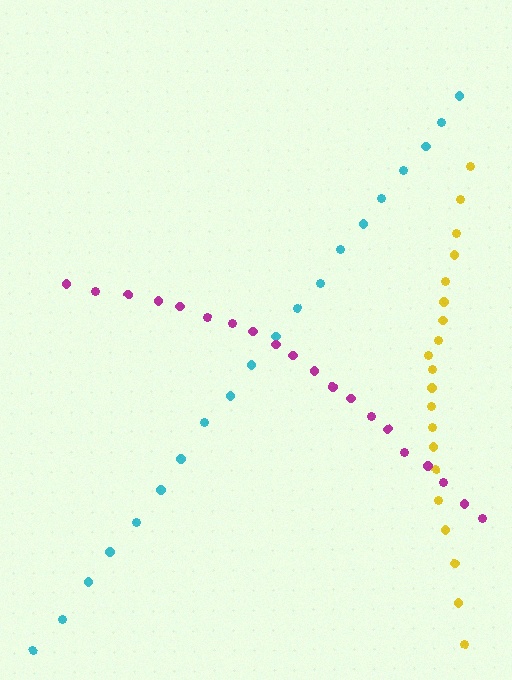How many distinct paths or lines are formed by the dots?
There are 3 distinct paths.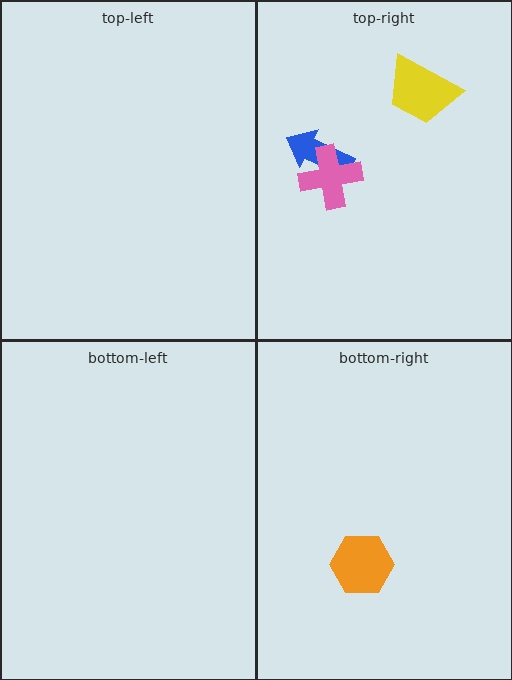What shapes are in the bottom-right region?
The orange hexagon.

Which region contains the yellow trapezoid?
The top-right region.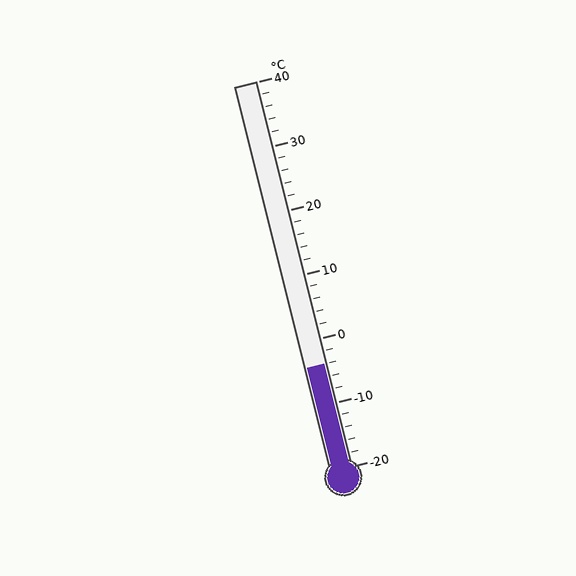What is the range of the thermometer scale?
The thermometer scale ranges from -20°C to 40°C.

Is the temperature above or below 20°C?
The temperature is below 20°C.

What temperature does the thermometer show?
The thermometer shows approximately -4°C.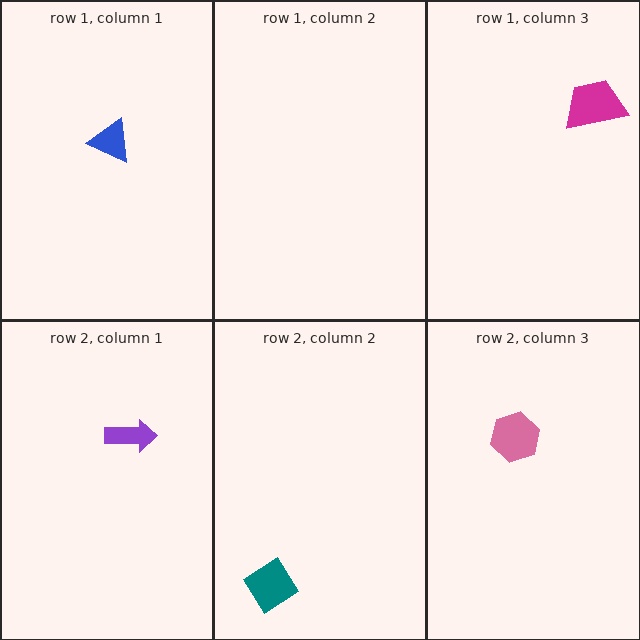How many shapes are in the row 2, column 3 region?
1.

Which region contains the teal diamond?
The row 2, column 2 region.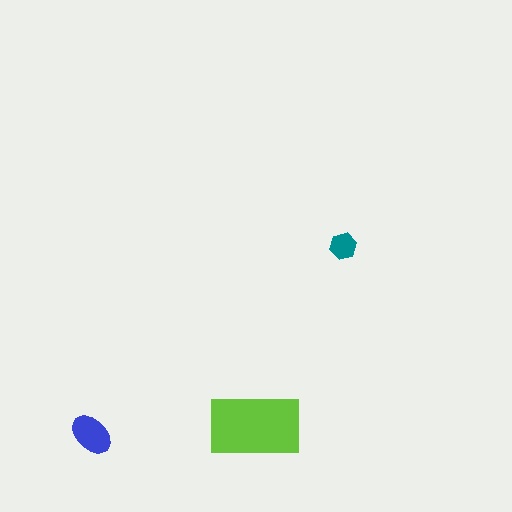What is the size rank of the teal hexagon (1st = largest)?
3rd.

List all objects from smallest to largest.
The teal hexagon, the blue ellipse, the lime rectangle.